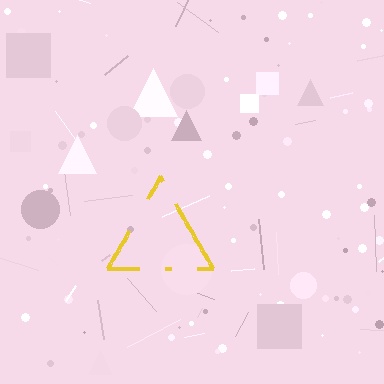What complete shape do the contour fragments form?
The contour fragments form a triangle.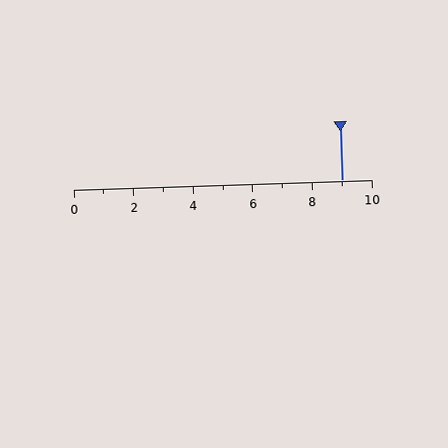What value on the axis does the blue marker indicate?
The marker indicates approximately 9.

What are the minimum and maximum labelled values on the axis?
The axis runs from 0 to 10.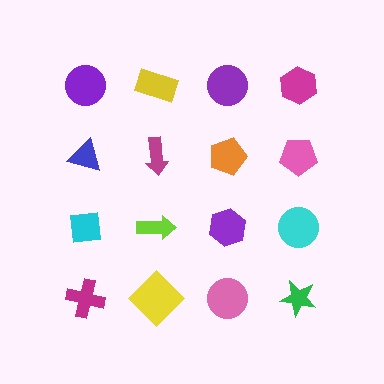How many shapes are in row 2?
4 shapes.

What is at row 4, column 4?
A green star.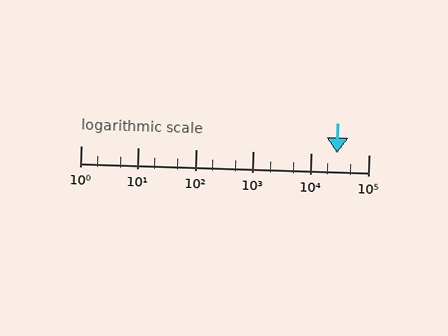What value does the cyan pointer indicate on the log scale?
The pointer indicates approximately 28000.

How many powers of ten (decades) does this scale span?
The scale spans 5 decades, from 1 to 100000.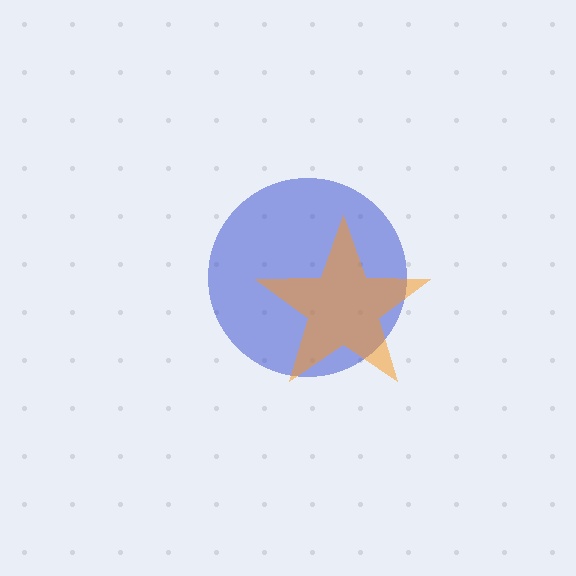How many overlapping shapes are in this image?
There are 2 overlapping shapes in the image.